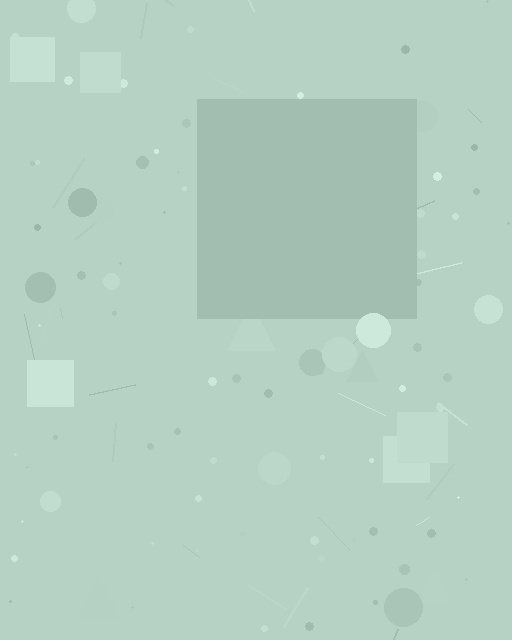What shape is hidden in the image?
A square is hidden in the image.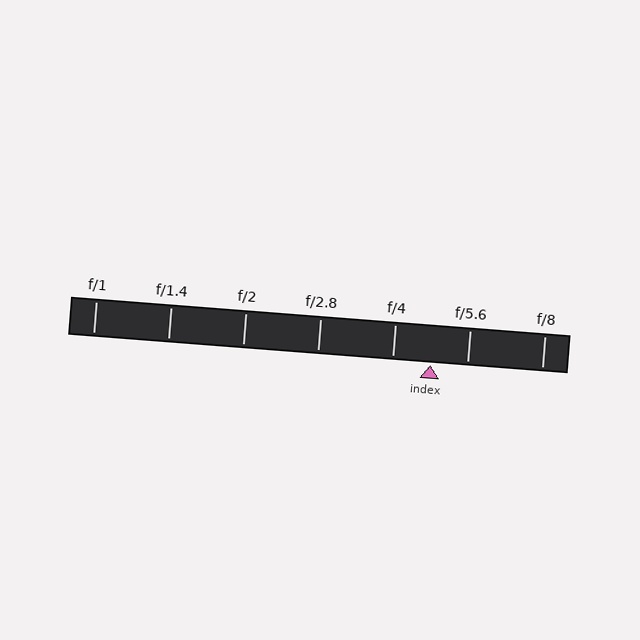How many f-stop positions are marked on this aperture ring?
There are 7 f-stop positions marked.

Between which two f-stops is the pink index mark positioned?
The index mark is between f/4 and f/5.6.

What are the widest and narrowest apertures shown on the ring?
The widest aperture shown is f/1 and the narrowest is f/8.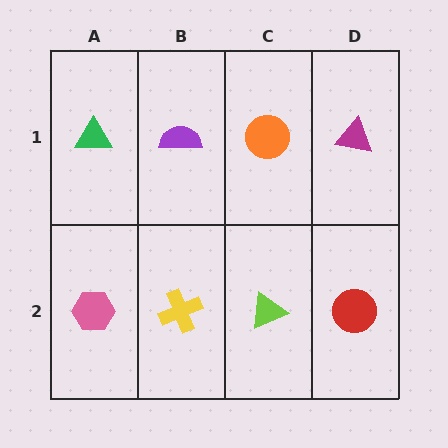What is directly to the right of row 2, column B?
A lime triangle.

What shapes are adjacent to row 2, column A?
A green triangle (row 1, column A), a yellow cross (row 2, column B).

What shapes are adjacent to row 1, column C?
A lime triangle (row 2, column C), a purple semicircle (row 1, column B), a magenta triangle (row 1, column D).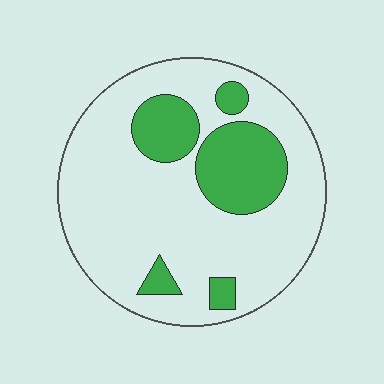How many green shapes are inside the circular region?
5.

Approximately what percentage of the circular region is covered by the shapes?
Approximately 25%.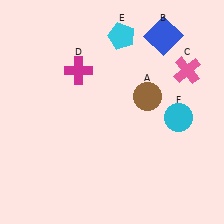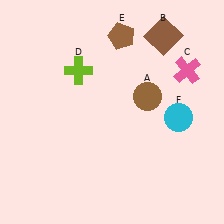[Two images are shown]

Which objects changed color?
B changed from blue to brown. D changed from magenta to lime. E changed from cyan to brown.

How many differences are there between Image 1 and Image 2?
There are 3 differences between the two images.